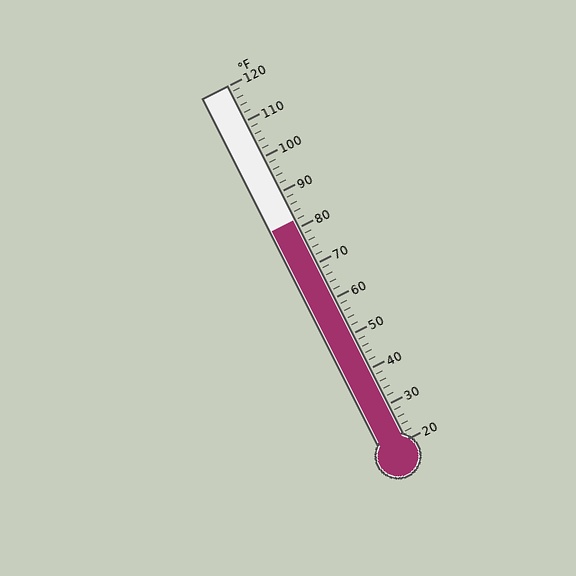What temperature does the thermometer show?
The thermometer shows approximately 82°F.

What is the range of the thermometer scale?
The thermometer scale ranges from 20°F to 120°F.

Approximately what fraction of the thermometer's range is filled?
The thermometer is filled to approximately 60% of its range.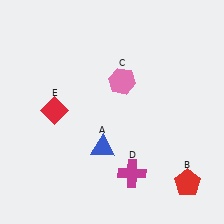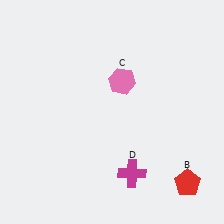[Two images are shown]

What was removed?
The red diamond (E), the blue triangle (A) were removed in Image 2.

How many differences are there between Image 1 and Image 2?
There are 2 differences between the two images.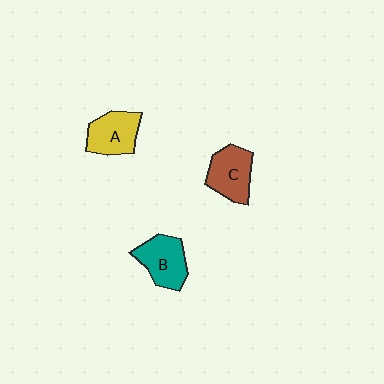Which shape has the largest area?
Shape B (teal).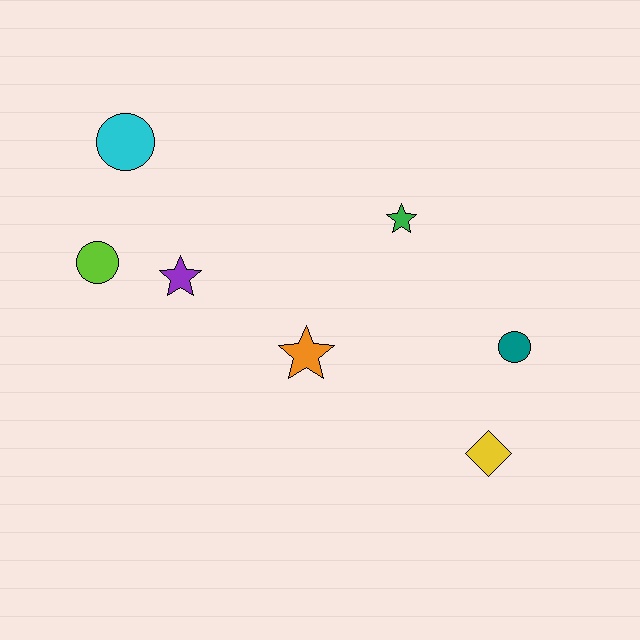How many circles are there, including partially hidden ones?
There are 3 circles.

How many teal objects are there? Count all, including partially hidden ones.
There is 1 teal object.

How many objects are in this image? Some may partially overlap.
There are 7 objects.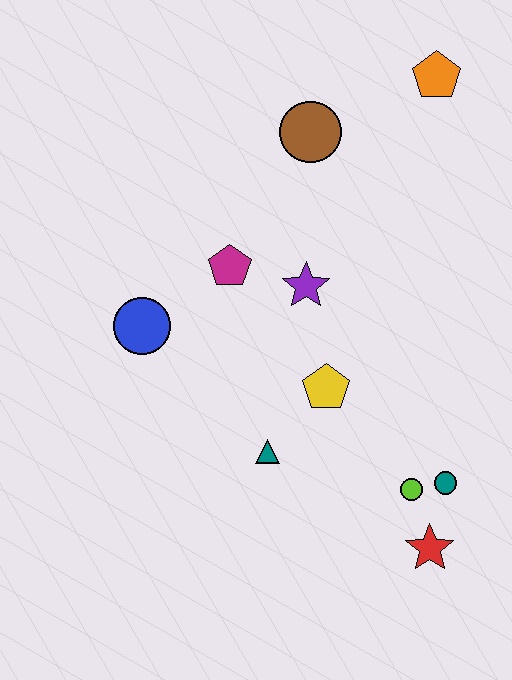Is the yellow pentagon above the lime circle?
Yes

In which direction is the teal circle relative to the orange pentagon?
The teal circle is below the orange pentagon.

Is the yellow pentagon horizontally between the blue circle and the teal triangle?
No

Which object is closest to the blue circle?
The magenta pentagon is closest to the blue circle.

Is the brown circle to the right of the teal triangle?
Yes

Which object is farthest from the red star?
The orange pentagon is farthest from the red star.